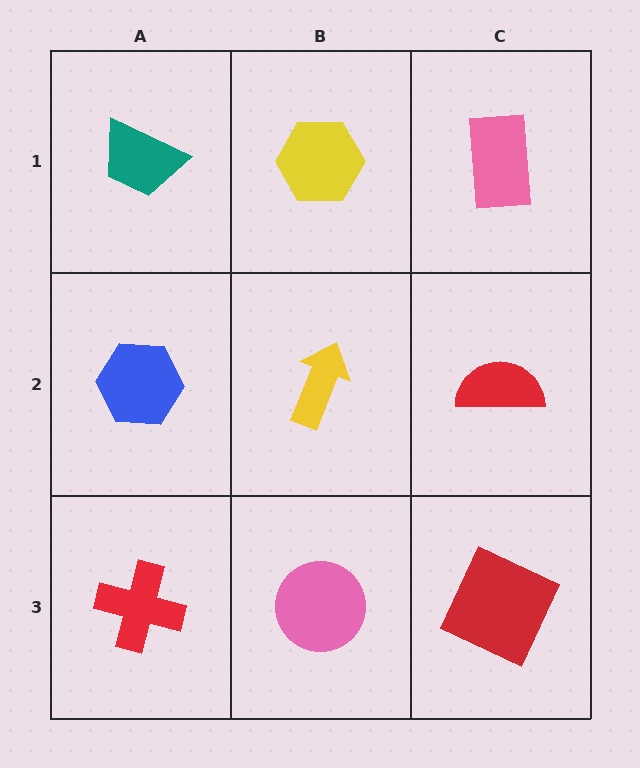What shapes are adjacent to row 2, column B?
A yellow hexagon (row 1, column B), a pink circle (row 3, column B), a blue hexagon (row 2, column A), a red semicircle (row 2, column C).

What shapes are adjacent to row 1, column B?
A yellow arrow (row 2, column B), a teal trapezoid (row 1, column A), a pink rectangle (row 1, column C).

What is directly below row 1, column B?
A yellow arrow.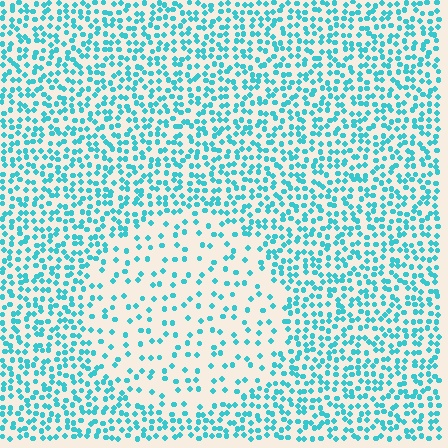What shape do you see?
I see a circle.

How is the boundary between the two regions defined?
The boundary is defined by a change in element density (approximately 2.4x ratio). All elements are the same color, size, and shape.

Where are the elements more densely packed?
The elements are more densely packed outside the circle boundary.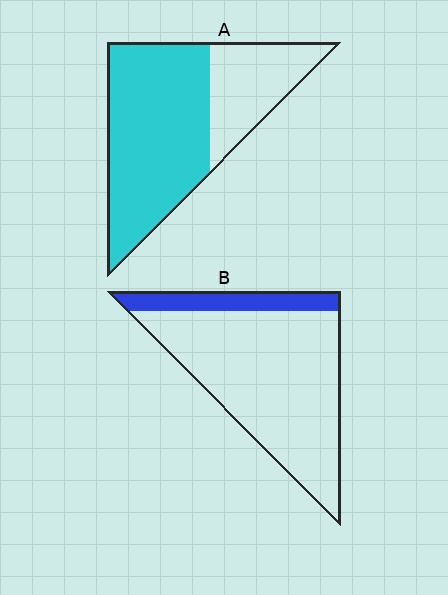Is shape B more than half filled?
No.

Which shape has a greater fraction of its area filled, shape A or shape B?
Shape A.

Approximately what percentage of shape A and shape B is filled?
A is approximately 70% and B is approximately 15%.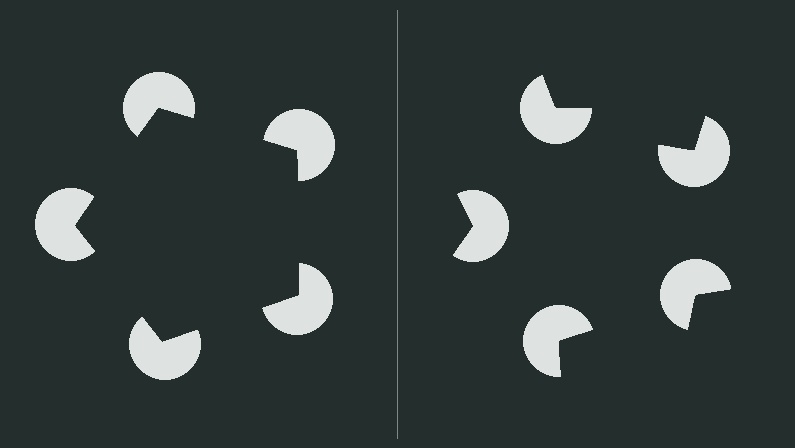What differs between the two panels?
The pac-man discs are positioned identically on both sides; only the wedge orientations differ. On the left they align to a pentagon; on the right they are misaligned.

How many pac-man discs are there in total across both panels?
10 — 5 on each side.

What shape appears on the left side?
An illusory pentagon.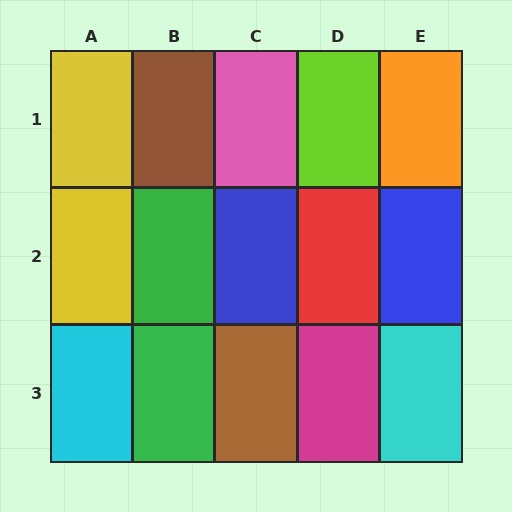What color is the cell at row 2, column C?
Blue.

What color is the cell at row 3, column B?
Green.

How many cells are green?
2 cells are green.